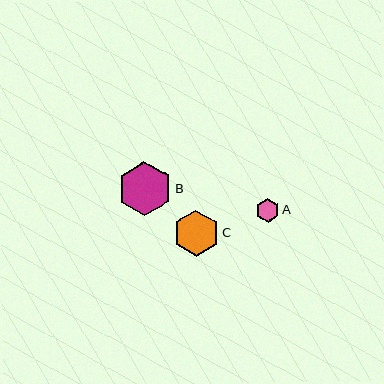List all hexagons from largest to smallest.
From largest to smallest: B, C, A.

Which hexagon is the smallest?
Hexagon A is the smallest with a size of approximately 23 pixels.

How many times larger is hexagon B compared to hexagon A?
Hexagon B is approximately 2.3 times the size of hexagon A.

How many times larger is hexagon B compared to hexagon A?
Hexagon B is approximately 2.3 times the size of hexagon A.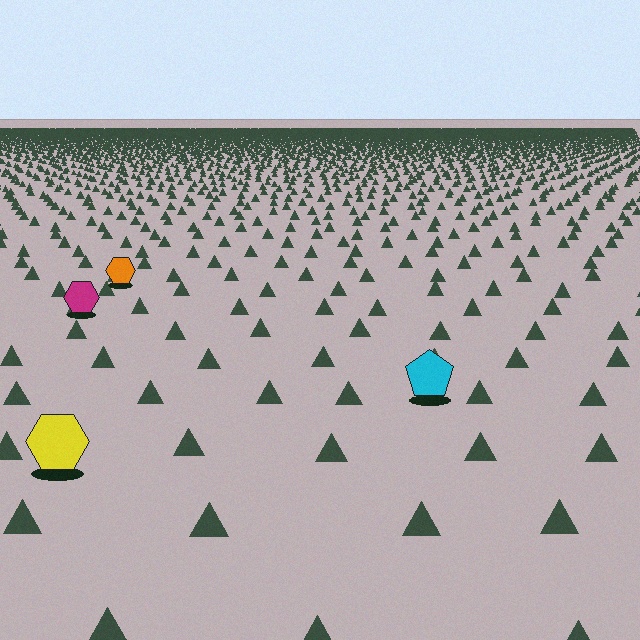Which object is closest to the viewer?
The yellow hexagon is closest. The texture marks near it are larger and more spread out.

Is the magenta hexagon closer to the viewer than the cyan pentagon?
No. The cyan pentagon is closer — you can tell from the texture gradient: the ground texture is coarser near it.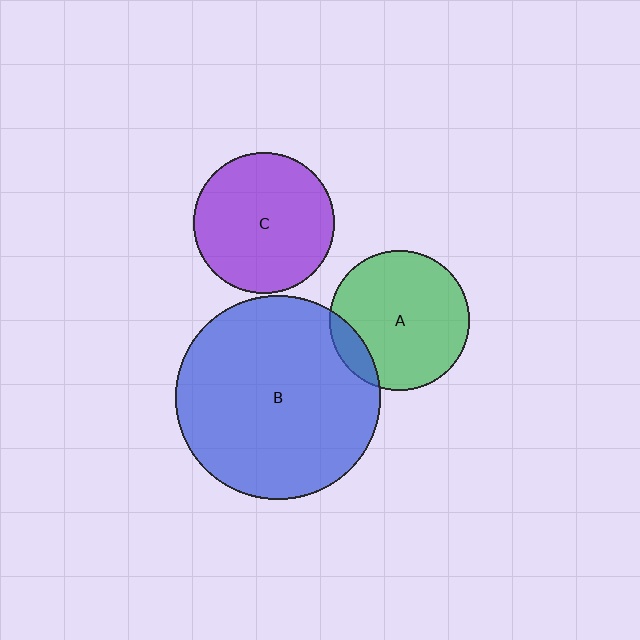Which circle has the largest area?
Circle B (blue).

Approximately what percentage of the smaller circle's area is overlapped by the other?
Approximately 10%.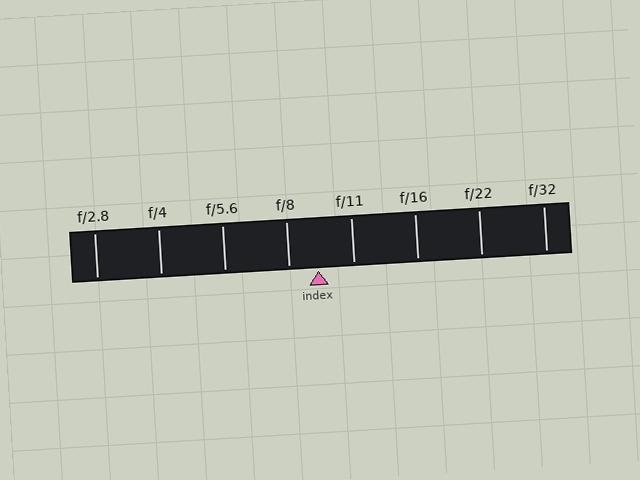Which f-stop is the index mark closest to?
The index mark is closest to f/8.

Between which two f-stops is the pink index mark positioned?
The index mark is between f/8 and f/11.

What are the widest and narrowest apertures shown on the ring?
The widest aperture shown is f/2.8 and the narrowest is f/32.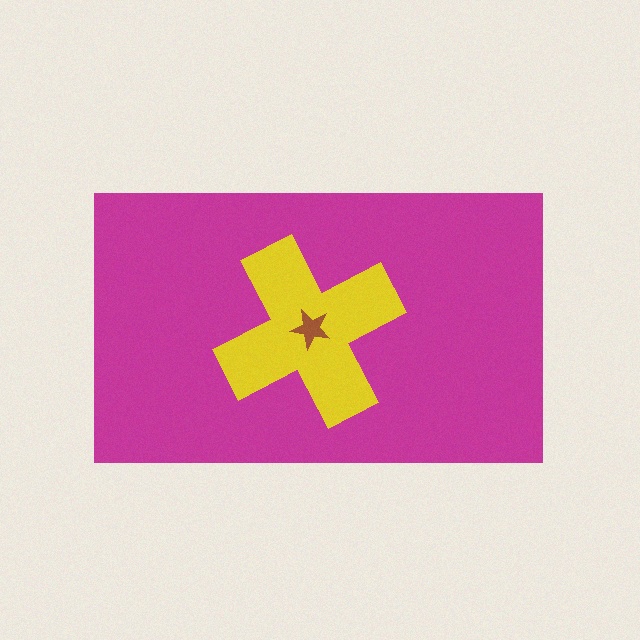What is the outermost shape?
The magenta rectangle.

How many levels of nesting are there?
3.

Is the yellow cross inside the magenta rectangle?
Yes.